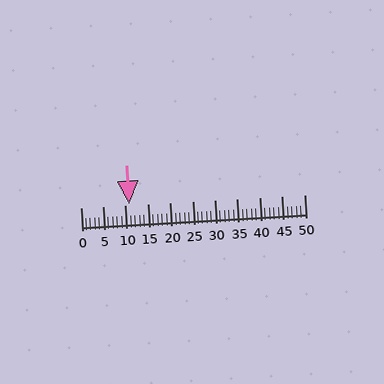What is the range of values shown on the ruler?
The ruler shows values from 0 to 50.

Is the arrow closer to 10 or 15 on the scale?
The arrow is closer to 10.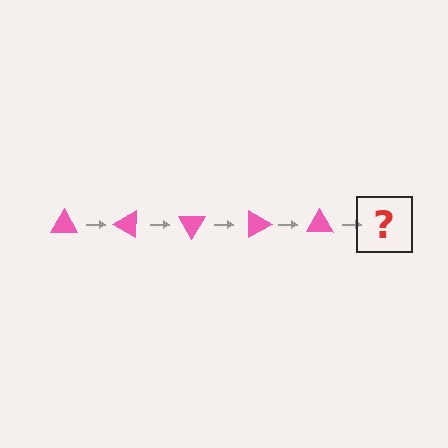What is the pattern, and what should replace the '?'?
The pattern is that the triangle rotates 30 degrees each step. The '?' should be a pink triangle rotated 150 degrees.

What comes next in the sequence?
The next element should be a pink triangle rotated 150 degrees.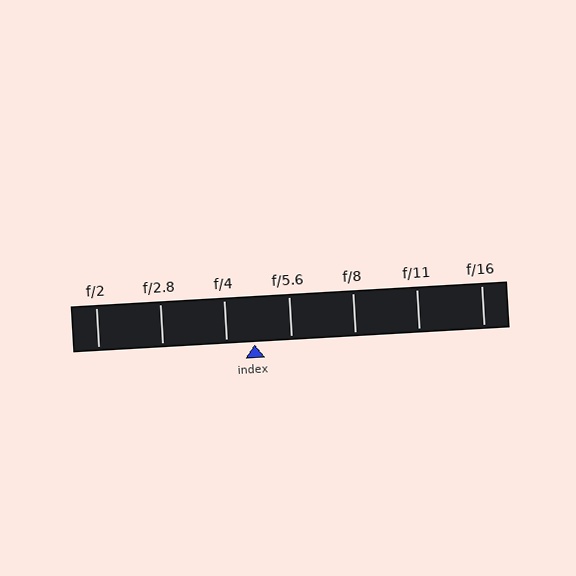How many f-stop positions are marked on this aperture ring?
There are 7 f-stop positions marked.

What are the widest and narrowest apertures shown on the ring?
The widest aperture shown is f/2 and the narrowest is f/16.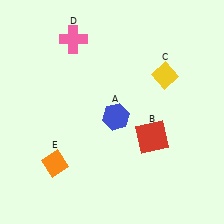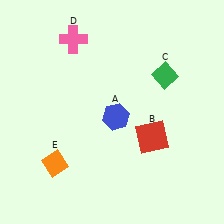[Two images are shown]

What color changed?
The diamond (C) changed from yellow in Image 1 to green in Image 2.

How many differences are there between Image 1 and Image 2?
There is 1 difference between the two images.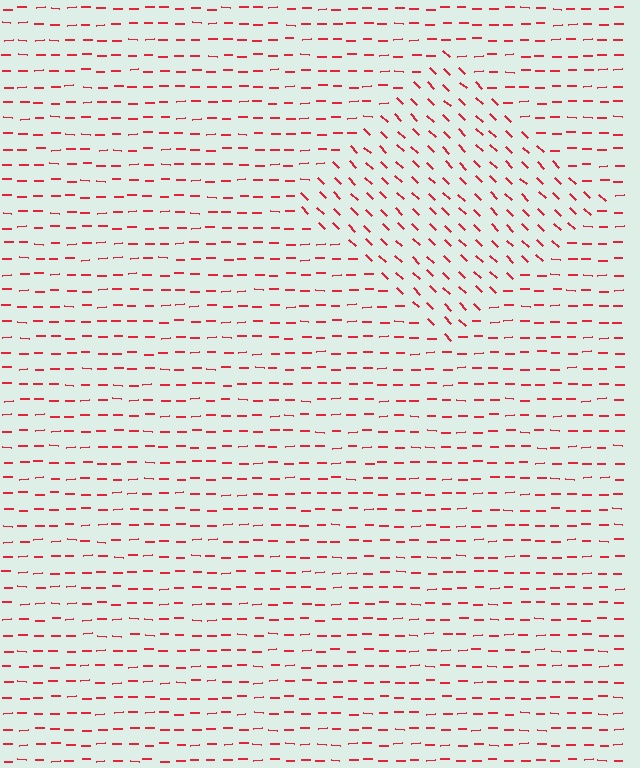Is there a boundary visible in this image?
Yes, there is a texture boundary formed by a change in line orientation.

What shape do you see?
I see a diamond.